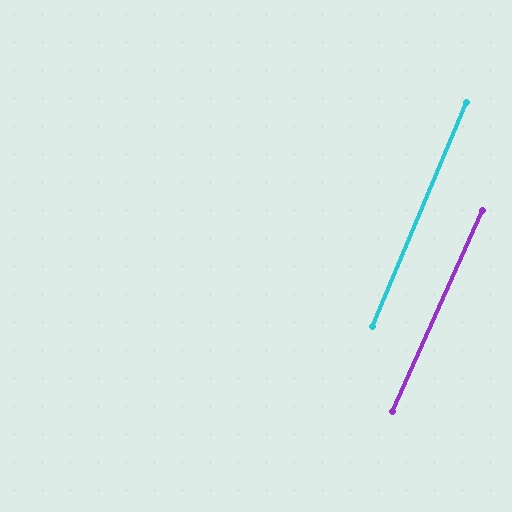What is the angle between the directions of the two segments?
Approximately 1 degree.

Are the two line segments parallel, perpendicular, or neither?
Parallel — their directions differ by only 1.3°.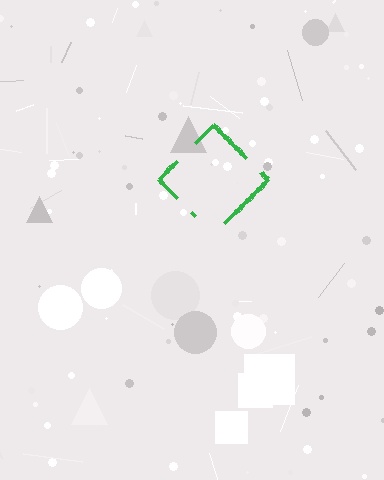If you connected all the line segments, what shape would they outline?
They would outline a diamond.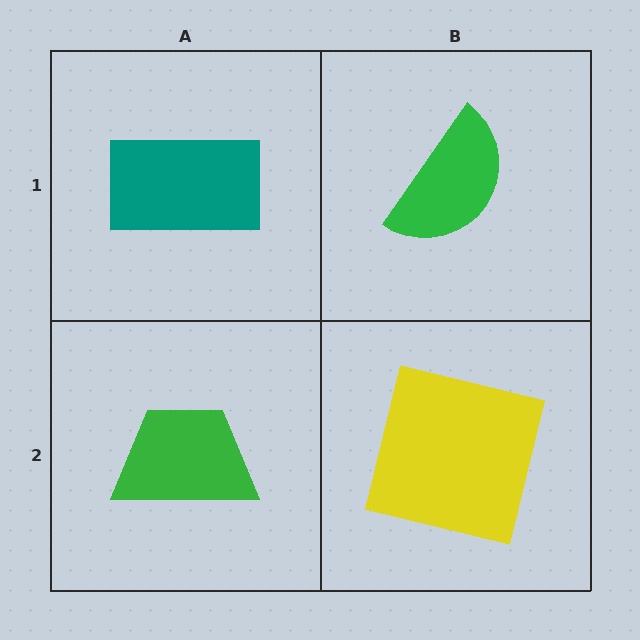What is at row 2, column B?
A yellow square.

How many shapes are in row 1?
2 shapes.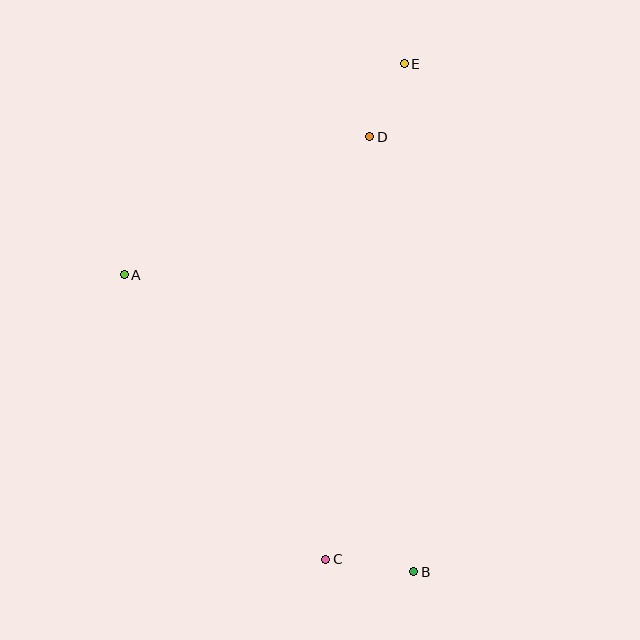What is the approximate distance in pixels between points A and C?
The distance between A and C is approximately 348 pixels.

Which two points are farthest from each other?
Points B and E are farthest from each other.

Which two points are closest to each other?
Points D and E are closest to each other.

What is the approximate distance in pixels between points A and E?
The distance between A and E is approximately 350 pixels.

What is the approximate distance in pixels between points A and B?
The distance between A and B is approximately 414 pixels.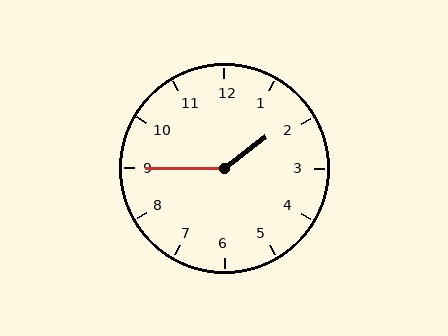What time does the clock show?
1:45.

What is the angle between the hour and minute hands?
Approximately 142 degrees.